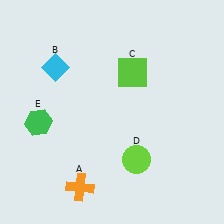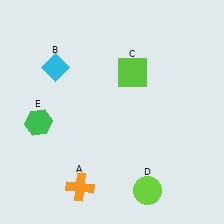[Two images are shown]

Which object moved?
The lime circle (D) moved down.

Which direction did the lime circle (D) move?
The lime circle (D) moved down.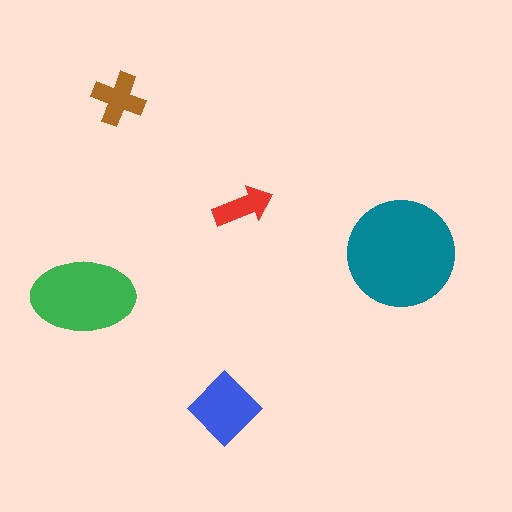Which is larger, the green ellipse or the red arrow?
The green ellipse.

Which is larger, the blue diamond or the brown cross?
The blue diamond.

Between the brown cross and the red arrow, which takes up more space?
The brown cross.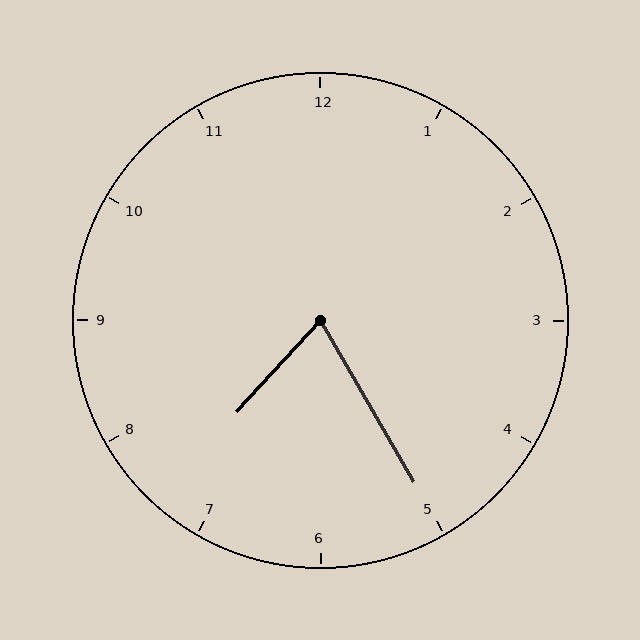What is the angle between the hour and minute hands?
Approximately 72 degrees.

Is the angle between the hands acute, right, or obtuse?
It is acute.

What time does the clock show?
7:25.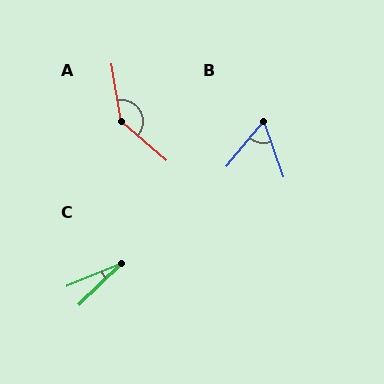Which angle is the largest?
A, at approximately 140 degrees.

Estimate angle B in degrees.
Approximately 60 degrees.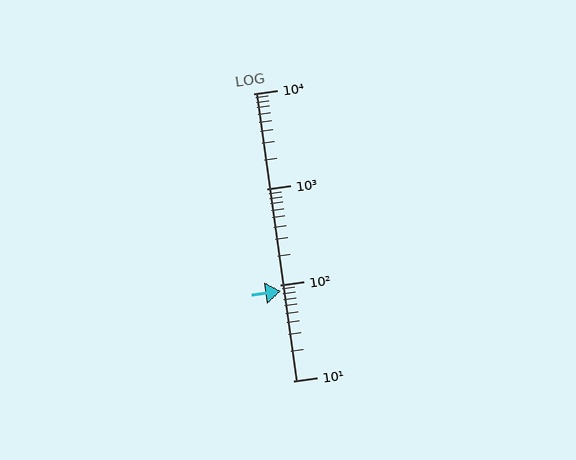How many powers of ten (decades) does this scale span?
The scale spans 3 decades, from 10 to 10000.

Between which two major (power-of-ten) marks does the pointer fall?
The pointer is between 10 and 100.